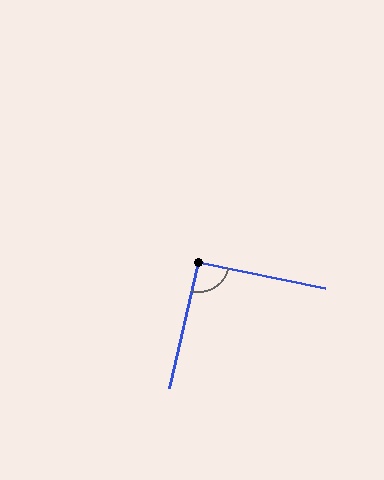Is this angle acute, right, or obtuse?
It is approximately a right angle.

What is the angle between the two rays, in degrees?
Approximately 91 degrees.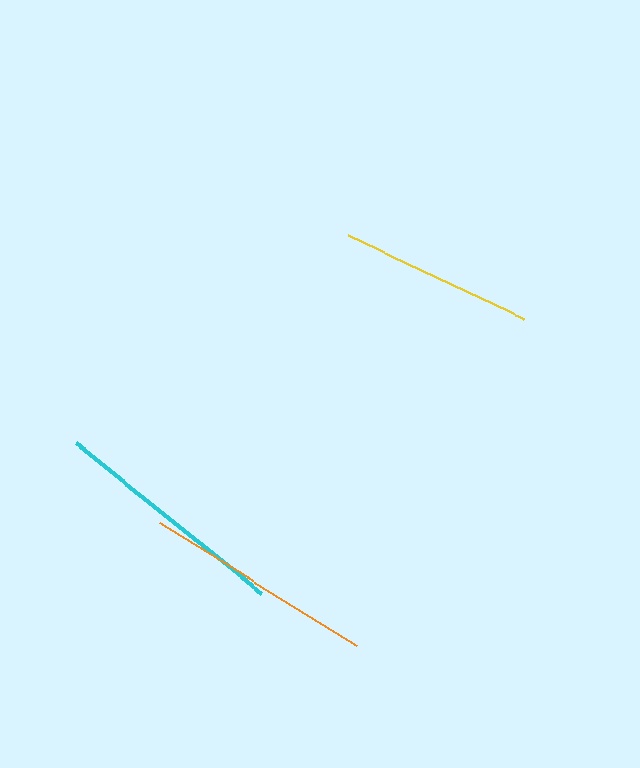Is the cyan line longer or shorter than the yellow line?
The cyan line is longer than the yellow line.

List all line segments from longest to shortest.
From longest to shortest: cyan, orange, yellow.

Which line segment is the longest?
The cyan line is the longest at approximately 239 pixels.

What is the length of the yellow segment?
The yellow segment is approximately 194 pixels long.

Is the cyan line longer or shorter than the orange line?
The cyan line is longer than the orange line.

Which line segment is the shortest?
The yellow line is the shortest at approximately 194 pixels.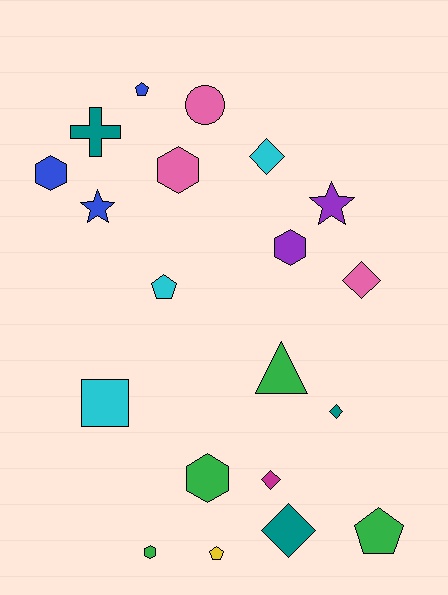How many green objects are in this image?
There are 4 green objects.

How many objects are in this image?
There are 20 objects.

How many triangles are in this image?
There is 1 triangle.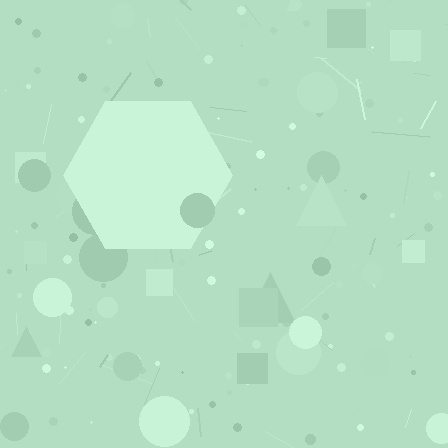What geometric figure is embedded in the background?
A hexagon is embedded in the background.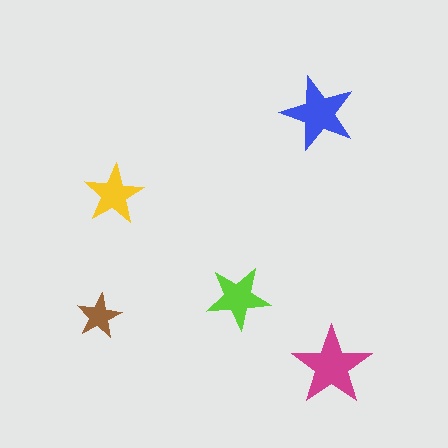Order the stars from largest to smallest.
the magenta one, the blue one, the lime one, the yellow one, the brown one.